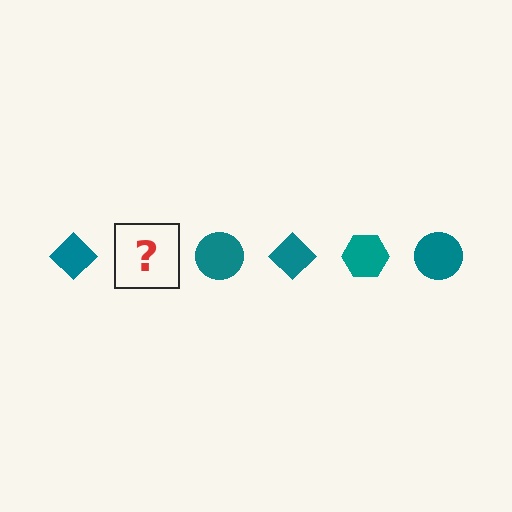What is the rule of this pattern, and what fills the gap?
The rule is that the pattern cycles through diamond, hexagon, circle shapes in teal. The gap should be filled with a teal hexagon.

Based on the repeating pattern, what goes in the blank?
The blank should be a teal hexagon.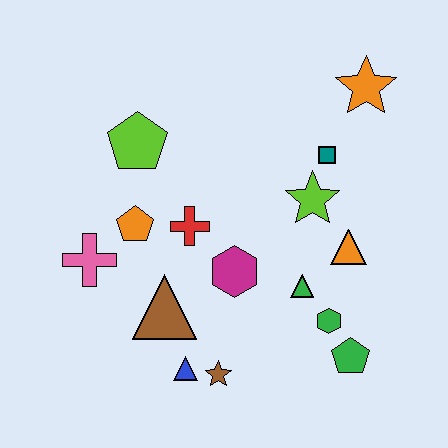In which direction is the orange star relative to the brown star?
The orange star is above the brown star.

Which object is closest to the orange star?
The teal square is closest to the orange star.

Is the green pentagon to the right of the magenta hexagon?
Yes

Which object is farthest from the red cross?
The orange star is farthest from the red cross.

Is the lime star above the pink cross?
Yes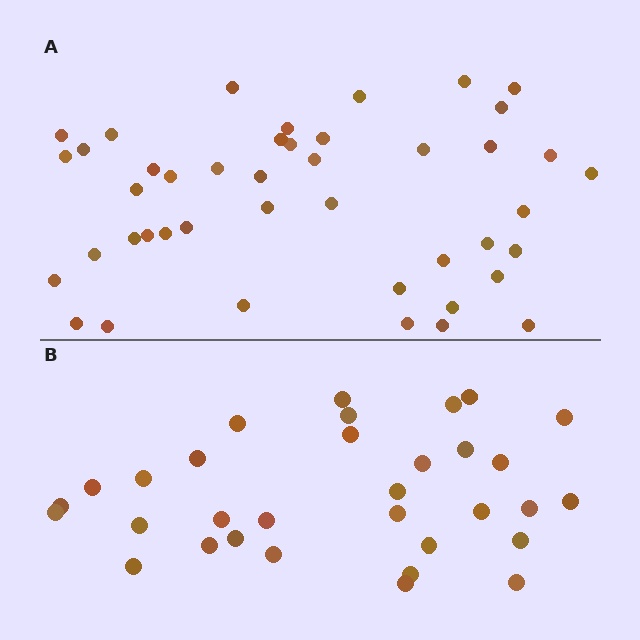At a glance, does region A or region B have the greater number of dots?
Region A (the top region) has more dots.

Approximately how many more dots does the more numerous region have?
Region A has roughly 12 or so more dots than region B.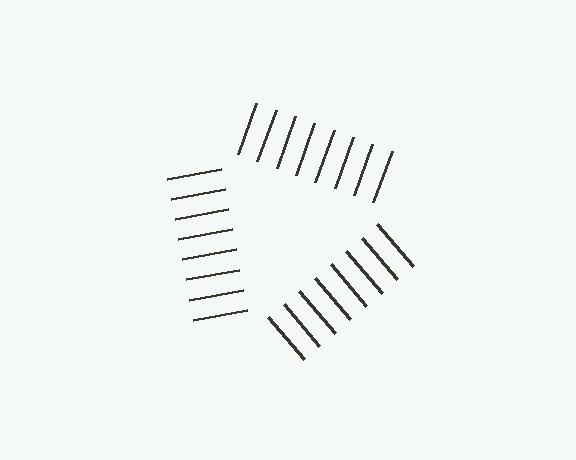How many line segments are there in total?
24 — 8 along each of the 3 edges.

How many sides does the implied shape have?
3 sides — the line-ends trace a triangle.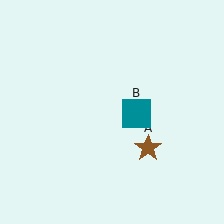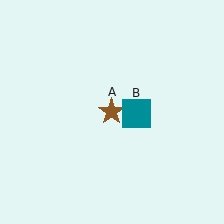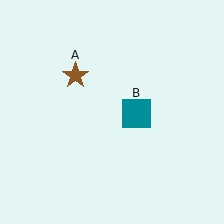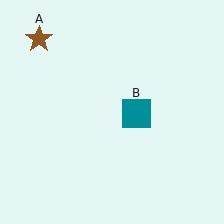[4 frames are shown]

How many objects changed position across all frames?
1 object changed position: brown star (object A).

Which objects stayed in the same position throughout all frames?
Teal square (object B) remained stationary.